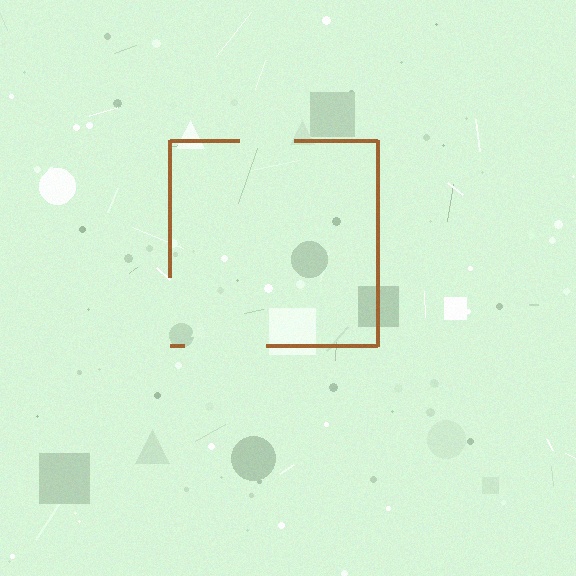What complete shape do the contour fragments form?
The contour fragments form a square.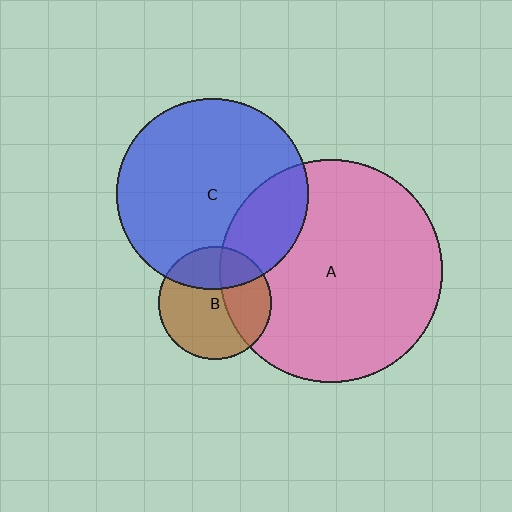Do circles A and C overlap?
Yes.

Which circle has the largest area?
Circle A (pink).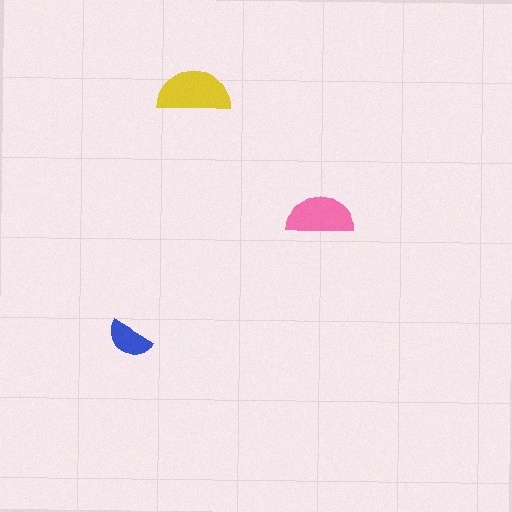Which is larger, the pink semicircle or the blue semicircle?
The pink one.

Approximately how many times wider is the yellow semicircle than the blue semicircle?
About 1.5 times wider.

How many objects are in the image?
There are 3 objects in the image.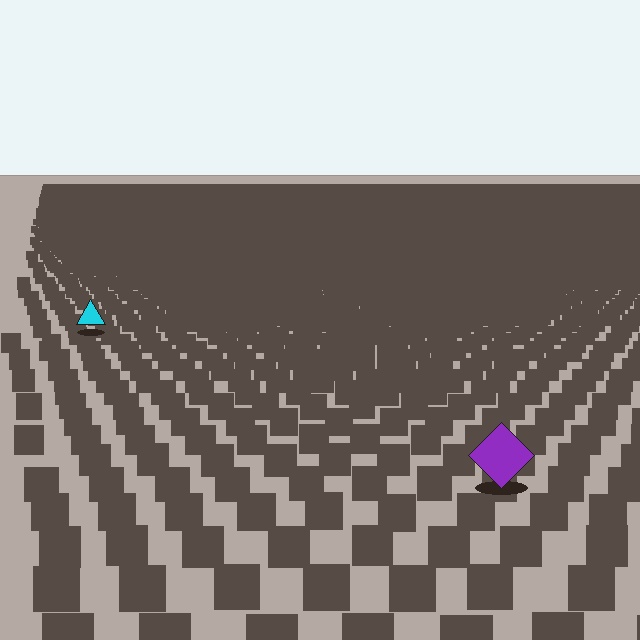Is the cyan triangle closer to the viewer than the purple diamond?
No. The purple diamond is closer — you can tell from the texture gradient: the ground texture is coarser near it.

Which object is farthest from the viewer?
The cyan triangle is farthest from the viewer. It appears smaller and the ground texture around it is denser.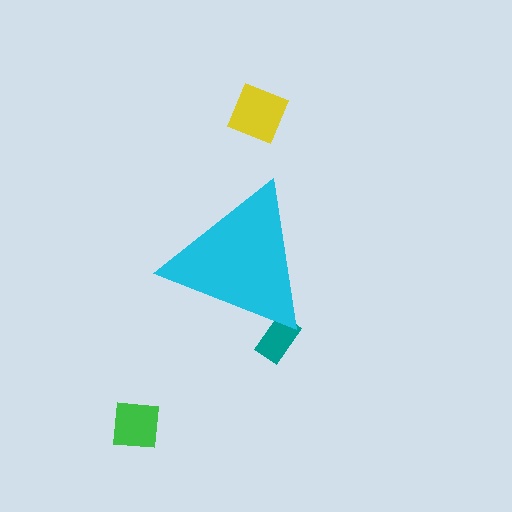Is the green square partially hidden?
No, the green square is fully visible.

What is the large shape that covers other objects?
A cyan triangle.